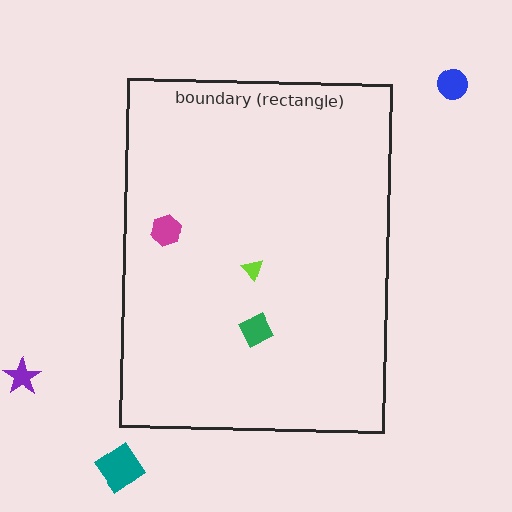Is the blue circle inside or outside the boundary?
Outside.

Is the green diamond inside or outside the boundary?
Inside.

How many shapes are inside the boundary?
3 inside, 3 outside.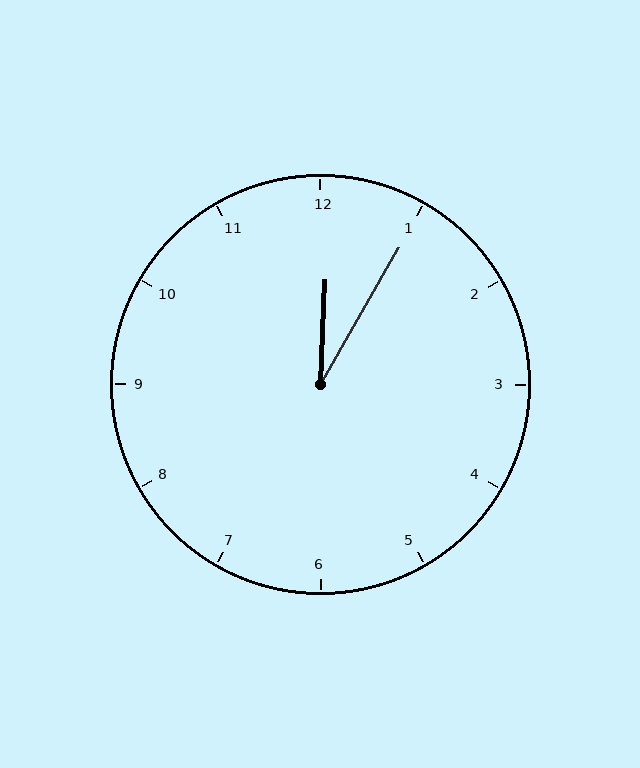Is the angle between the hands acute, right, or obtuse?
It is acute.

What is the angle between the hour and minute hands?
Approximately 28 degrees.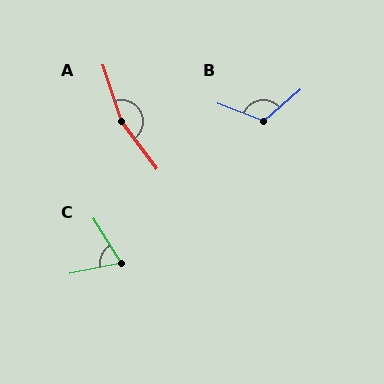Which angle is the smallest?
C, at approximately 70 degrees.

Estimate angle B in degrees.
Approximately 118 degrees.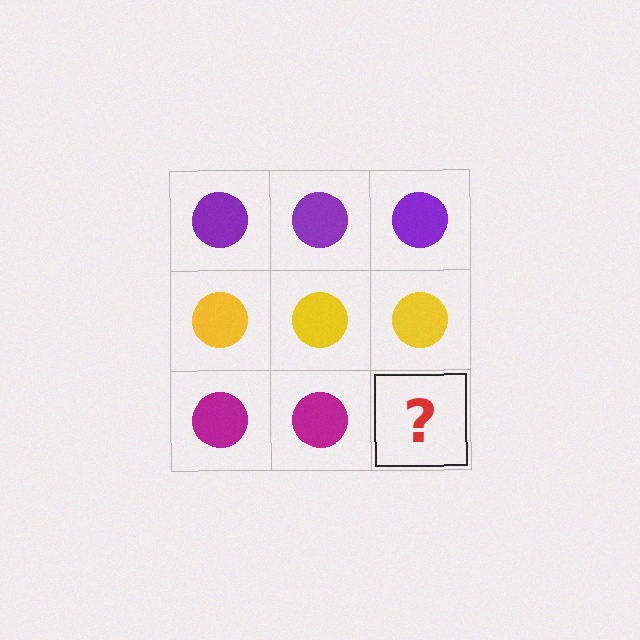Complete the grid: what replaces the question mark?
The question mark should be replaced with a magenta circle.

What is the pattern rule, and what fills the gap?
The rule is that each row has a consistent color. The gap should be filled with a magenta circle.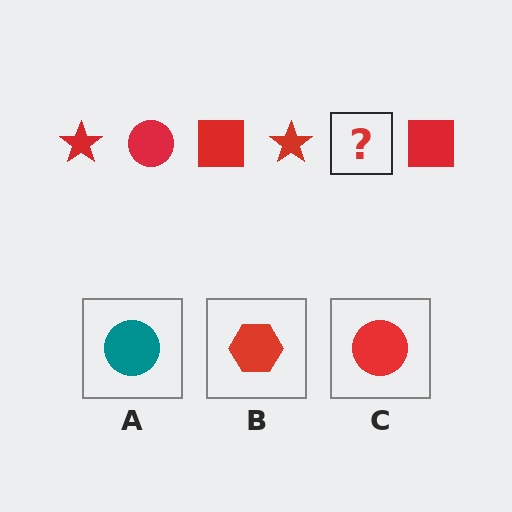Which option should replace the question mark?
Option C.